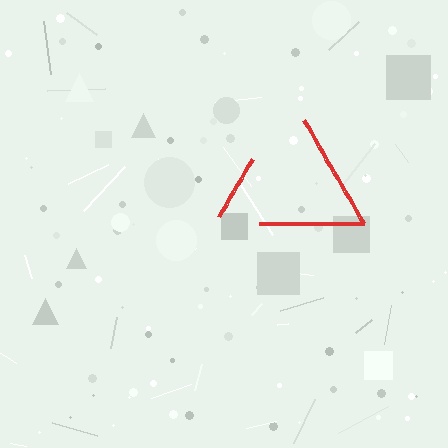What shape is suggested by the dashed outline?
The dashed outline suggests a triangle.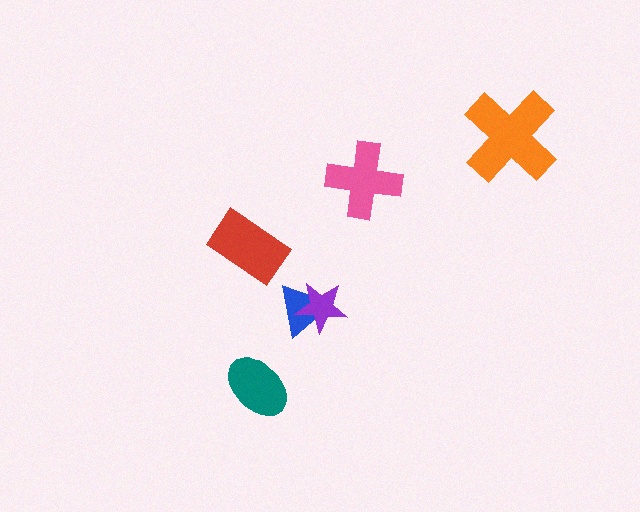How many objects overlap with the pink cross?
0 objects overlap with the pink cross.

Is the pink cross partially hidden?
No, no other shape covers it.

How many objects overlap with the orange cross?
0 objects overlap with the orange cross.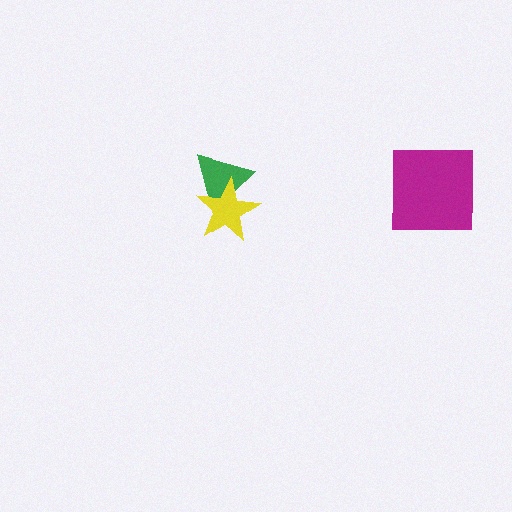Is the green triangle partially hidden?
Yes, it is partially covered by another shape.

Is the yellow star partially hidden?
No, no other shape covers it.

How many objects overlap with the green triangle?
1 object overlaps with the green triangle.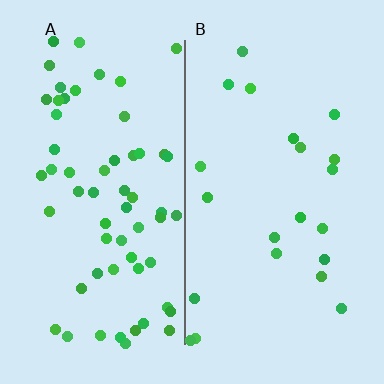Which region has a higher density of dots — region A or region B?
A (the left).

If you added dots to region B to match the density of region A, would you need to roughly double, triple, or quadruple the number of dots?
Approximately triple.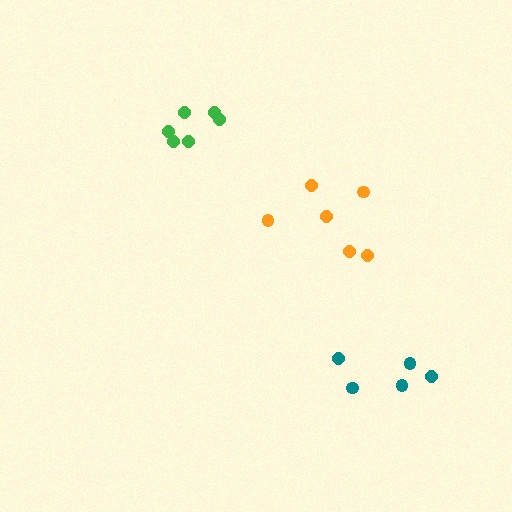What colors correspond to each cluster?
The clusters are colored: orange, green, teal.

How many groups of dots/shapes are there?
There are 3 groups.